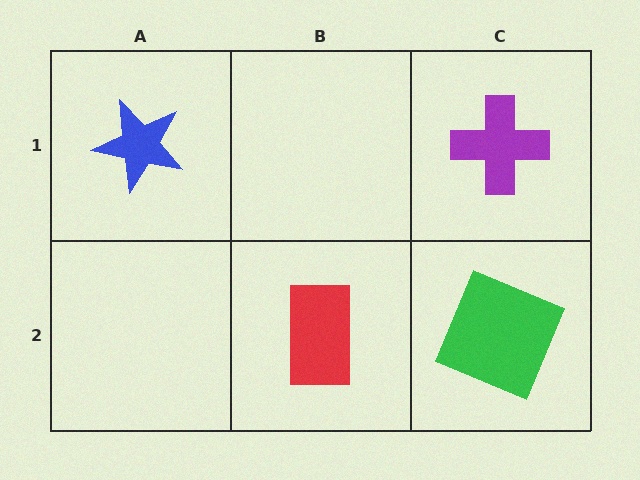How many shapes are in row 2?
2 shapes.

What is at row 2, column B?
A red rectangle.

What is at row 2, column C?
A green square.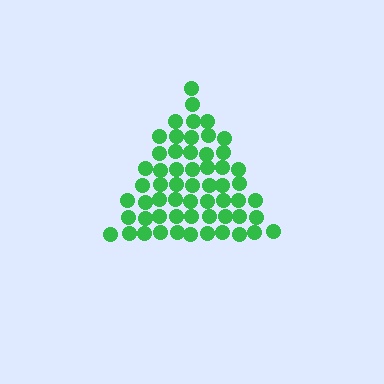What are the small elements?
The small elements are circles.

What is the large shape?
The large shape is a triangle.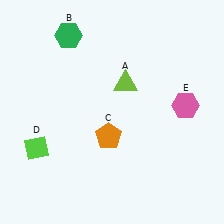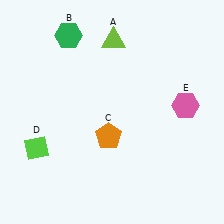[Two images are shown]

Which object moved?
The lime triangle (A) moved up.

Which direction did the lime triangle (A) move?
The lime triangle (A) moved up.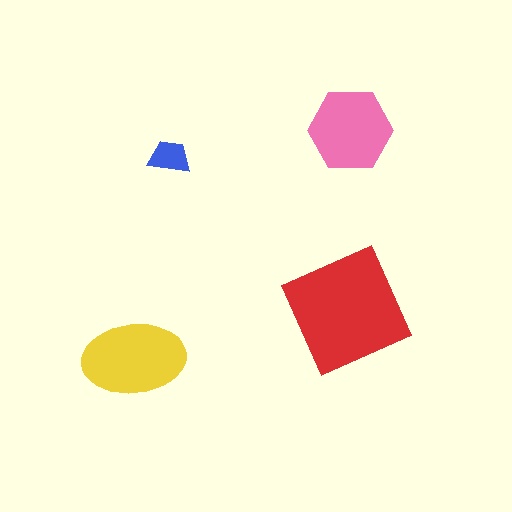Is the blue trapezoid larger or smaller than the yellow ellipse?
Smaller.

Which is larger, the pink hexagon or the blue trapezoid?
The pink hexagon.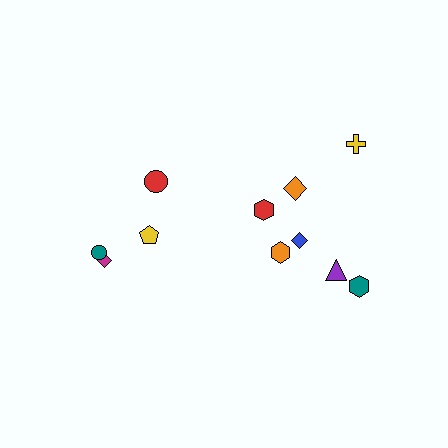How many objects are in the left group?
There are 4 objects.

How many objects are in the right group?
There are 7 objects.